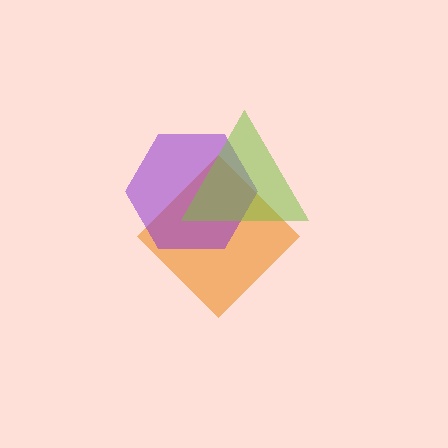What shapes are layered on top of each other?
The layered shapes are: an orange diamond, a purple hexagon, a lime triangle.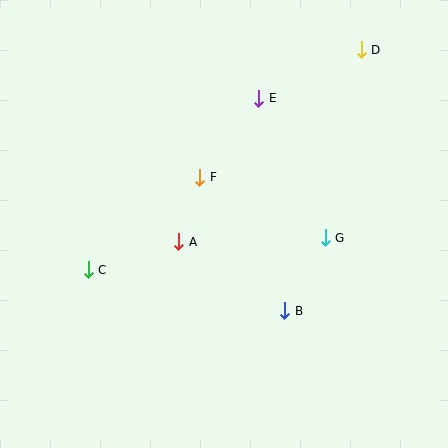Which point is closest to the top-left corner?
Point F is closest to the top-left corner.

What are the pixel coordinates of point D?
Point D is at (361, 50).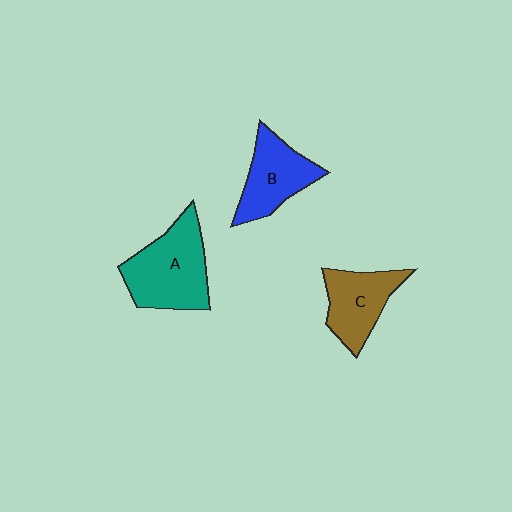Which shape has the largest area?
Shape A (teal).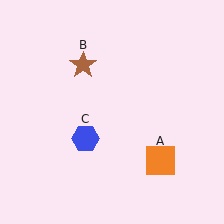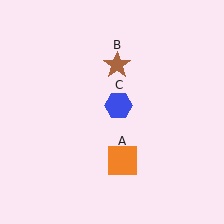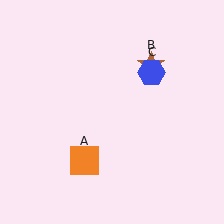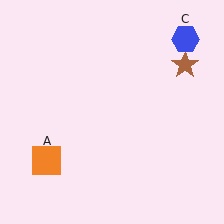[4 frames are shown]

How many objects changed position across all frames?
3 objects changed position: orange square (object A), brown star (object B), blue hexagon (object C).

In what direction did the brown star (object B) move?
The brown star (object B) moved right.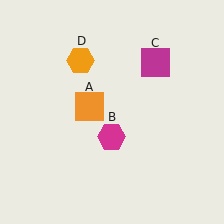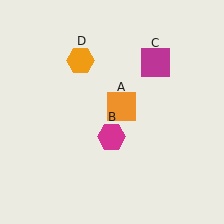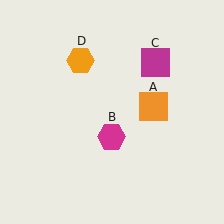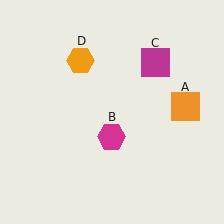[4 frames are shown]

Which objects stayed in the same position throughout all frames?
Magenta hexagon (object B) and magenta square (object C) and orange hexagon (object D) remained stationary.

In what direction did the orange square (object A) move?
The orange square (object A) moved right.